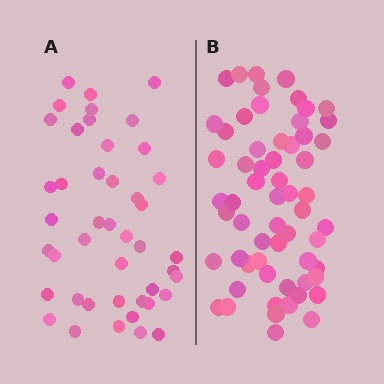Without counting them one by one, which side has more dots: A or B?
Region B (the right region) has more dots.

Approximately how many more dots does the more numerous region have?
Region B has approximately 15 more dots than region A.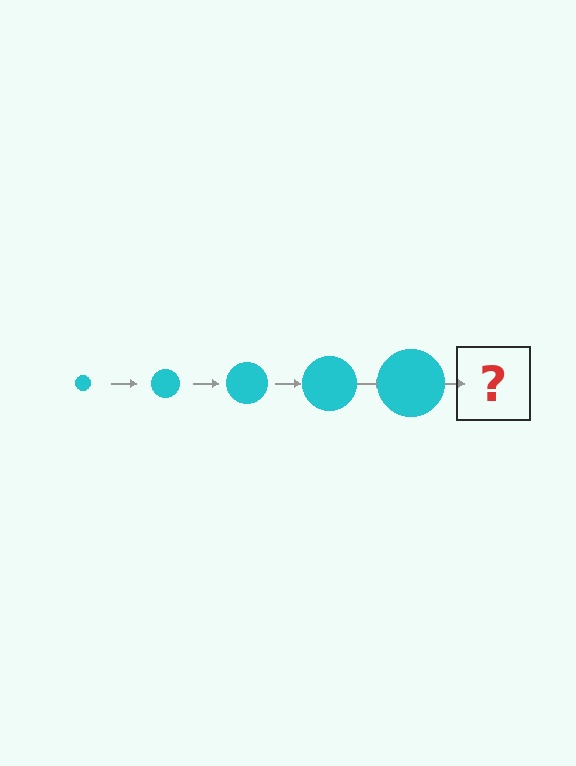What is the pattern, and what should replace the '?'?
The pattern is that the circle gets progressively larger each step. The '?' should be a cyan circle, larger than the previous one.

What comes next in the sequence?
The next element should be a cyan circle, larger than the previous one.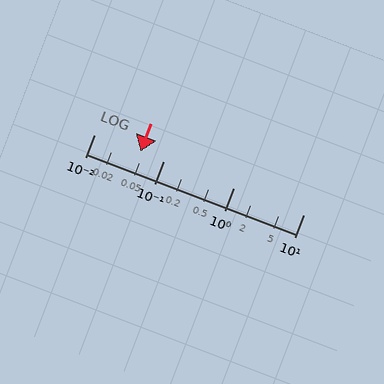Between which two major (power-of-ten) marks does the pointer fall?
The pointer is between 0.01 and 0.1.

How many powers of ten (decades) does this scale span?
The scale spans 3 decades, from 0.01 to 10.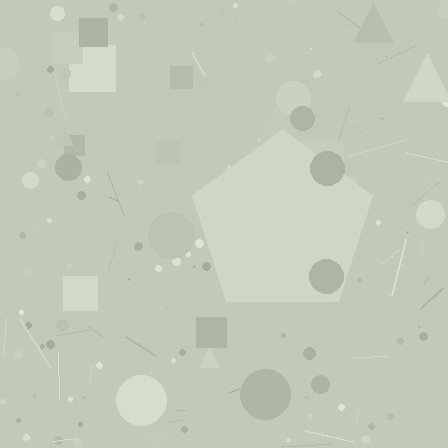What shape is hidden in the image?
A pentagon is hidden in the image.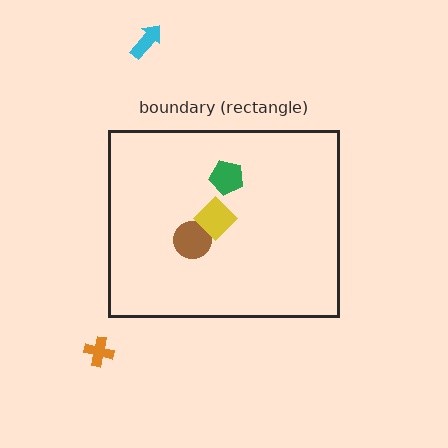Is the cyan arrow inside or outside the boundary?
Outside.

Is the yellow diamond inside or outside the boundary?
Inside.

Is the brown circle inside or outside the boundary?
Inside.